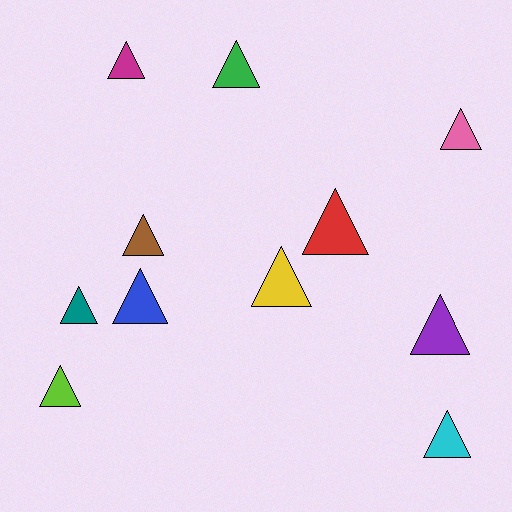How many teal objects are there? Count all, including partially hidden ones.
There is 1 teal object.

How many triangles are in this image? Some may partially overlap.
There are 11 triangles.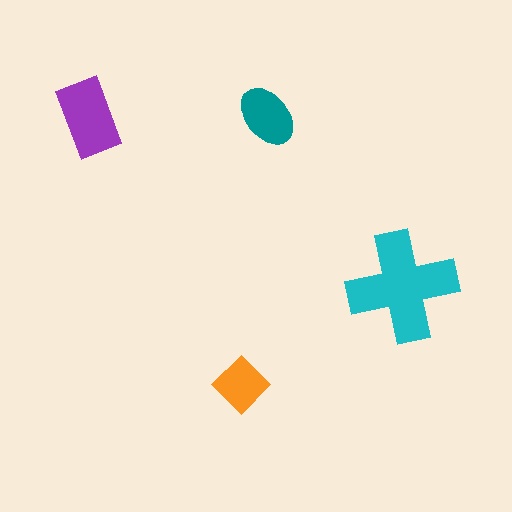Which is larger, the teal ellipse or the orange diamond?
The teal ellipse.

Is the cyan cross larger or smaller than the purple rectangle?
Larger.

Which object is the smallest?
The orange diamond.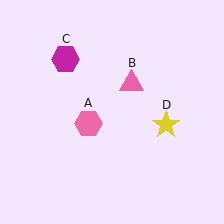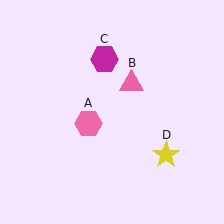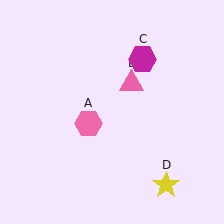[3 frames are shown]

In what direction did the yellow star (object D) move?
The yellow star (object D) moved down.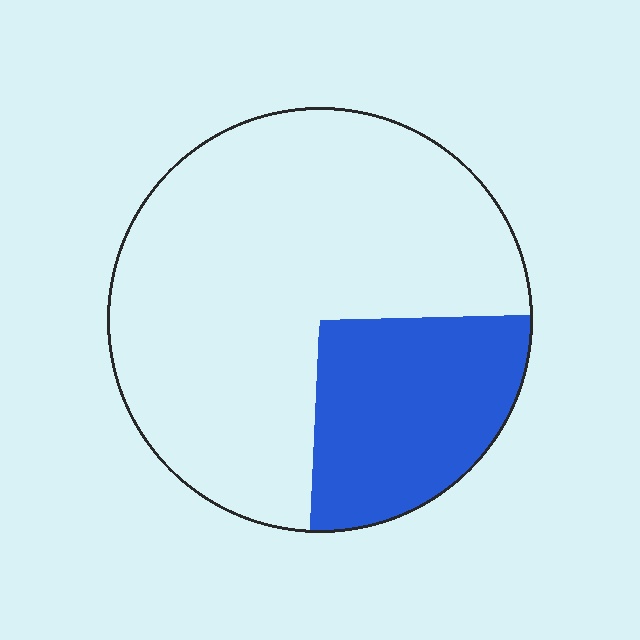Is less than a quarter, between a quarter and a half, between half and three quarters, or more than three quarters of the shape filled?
Between a quarter and a half.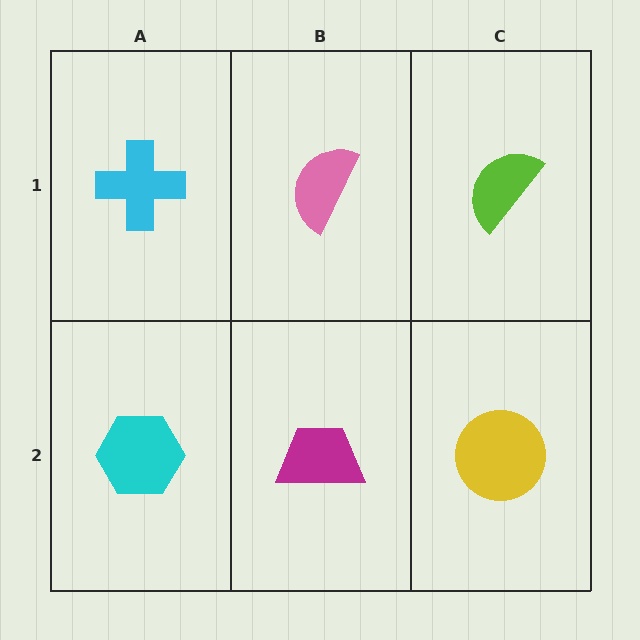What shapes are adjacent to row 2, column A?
A cyan cross (row 1, column A), a magenta trapezoid (row 2, column B).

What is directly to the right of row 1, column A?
A pink semicircle.